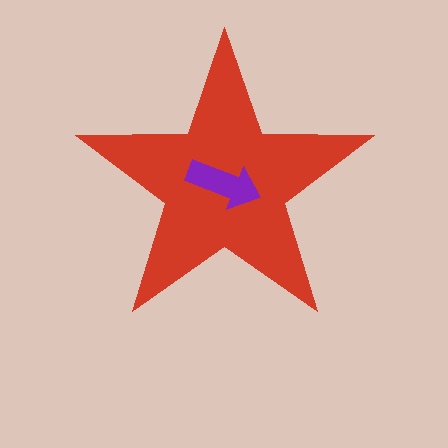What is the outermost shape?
The red star.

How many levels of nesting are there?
2.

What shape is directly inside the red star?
The purple arrow.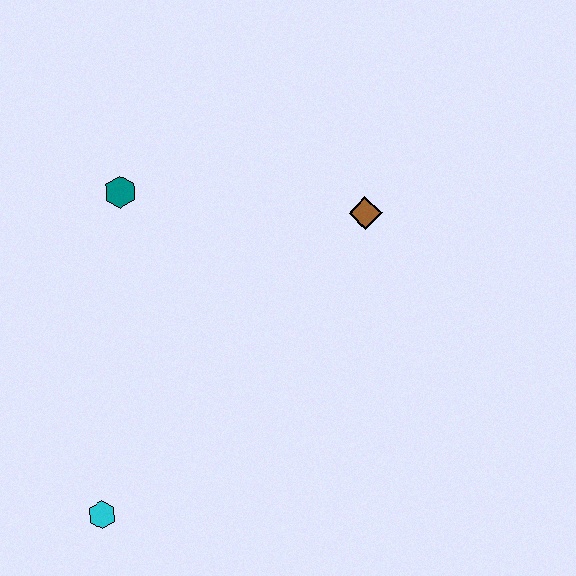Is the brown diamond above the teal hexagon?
No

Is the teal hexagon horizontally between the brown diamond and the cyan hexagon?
Yes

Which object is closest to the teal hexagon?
The brown diamond is closest to the teal hexagon.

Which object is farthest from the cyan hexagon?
The brown diamond is farthest from the cyan hexagon.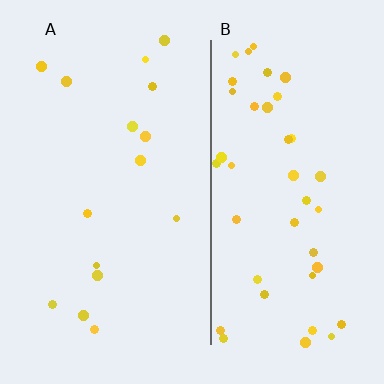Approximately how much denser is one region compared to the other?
Approximately 2.7× — region B over region A.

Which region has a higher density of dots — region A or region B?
B (the right).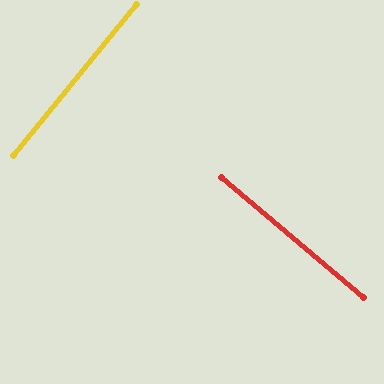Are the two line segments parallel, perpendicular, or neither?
Perpendicular — they meet at approximately 89°.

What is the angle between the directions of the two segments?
Approximately 89 degrees.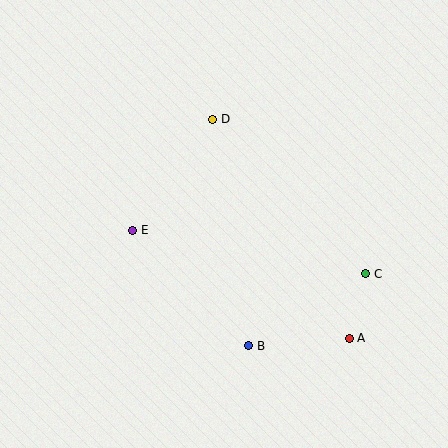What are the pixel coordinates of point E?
Point E is at (133, 230).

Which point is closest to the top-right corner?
Point D is closest to the top-right corner.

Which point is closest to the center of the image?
Point E at (133, 230) is closest to the center.